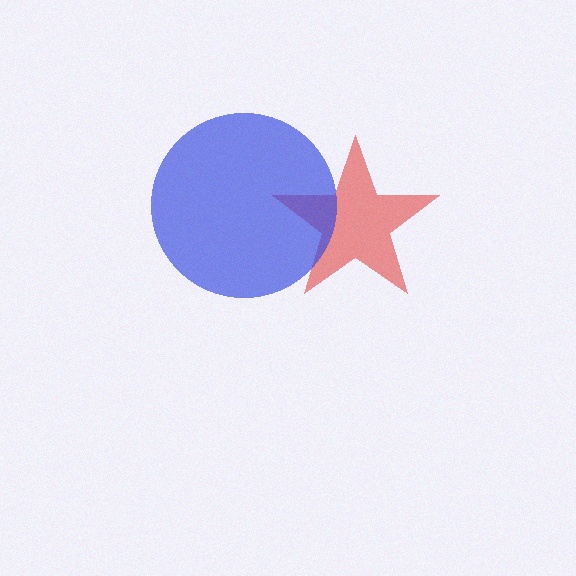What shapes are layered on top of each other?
The layered shapes are: a red star, a blue circle.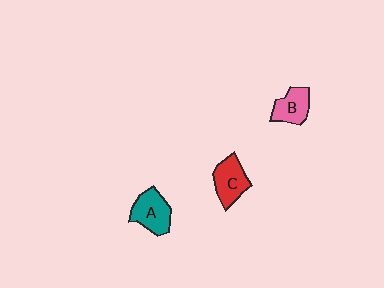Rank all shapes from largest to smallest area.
From largest to smallest: A (teal), C (red), B (pink).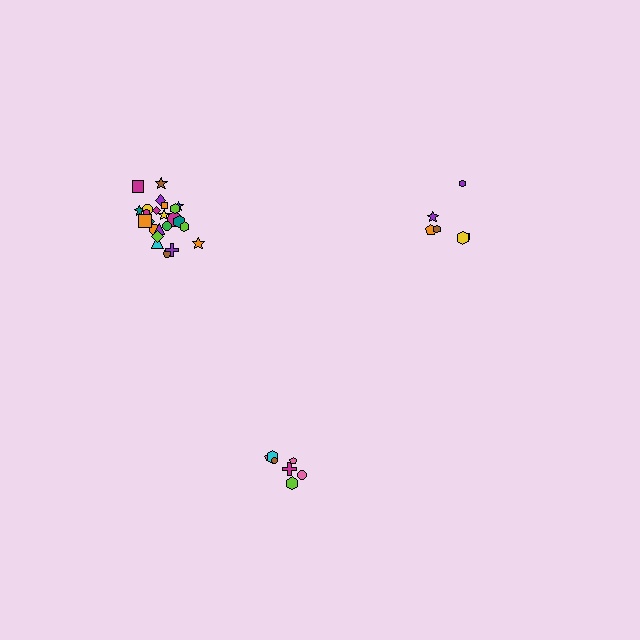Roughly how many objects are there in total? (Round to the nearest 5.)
Roughly 40 objects in total.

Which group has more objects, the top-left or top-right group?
The top-left group.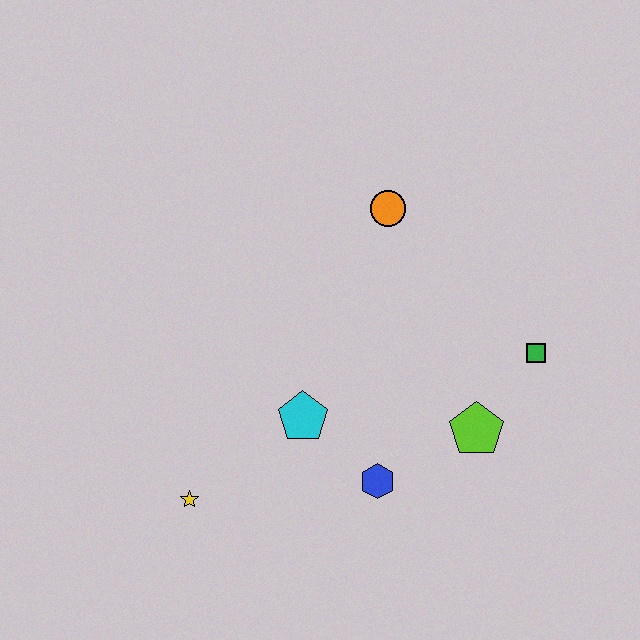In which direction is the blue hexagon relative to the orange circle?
The blue hexagon is below the orange circle.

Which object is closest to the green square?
The lime pentagon is closest to the green square.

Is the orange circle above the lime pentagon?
Yes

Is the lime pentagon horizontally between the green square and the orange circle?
Yes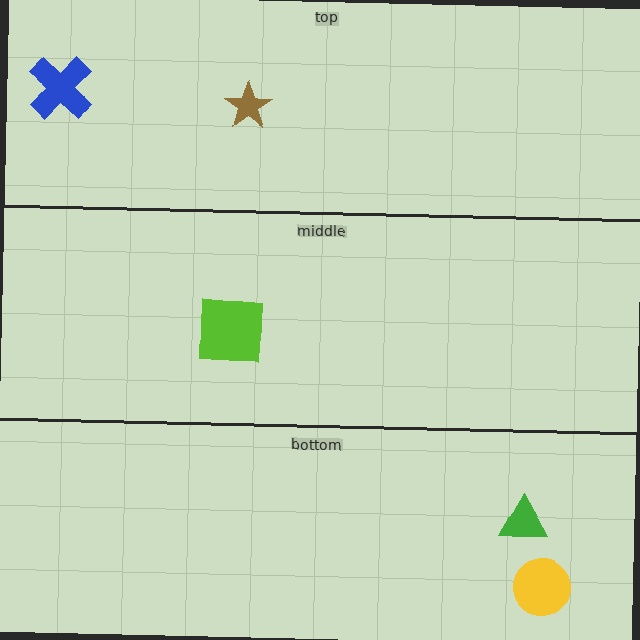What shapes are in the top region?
The blue cross, the brown star.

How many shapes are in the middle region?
1.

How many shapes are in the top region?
2.